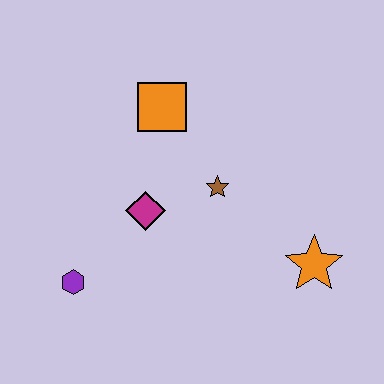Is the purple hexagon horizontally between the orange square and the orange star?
No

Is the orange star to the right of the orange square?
Yes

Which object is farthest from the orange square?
The orange star is farthest from the orange square.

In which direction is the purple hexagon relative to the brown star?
The purple hexagon is to the left of the brown star.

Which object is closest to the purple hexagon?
The magenta diamond is closest to the purple hexagon.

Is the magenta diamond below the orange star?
No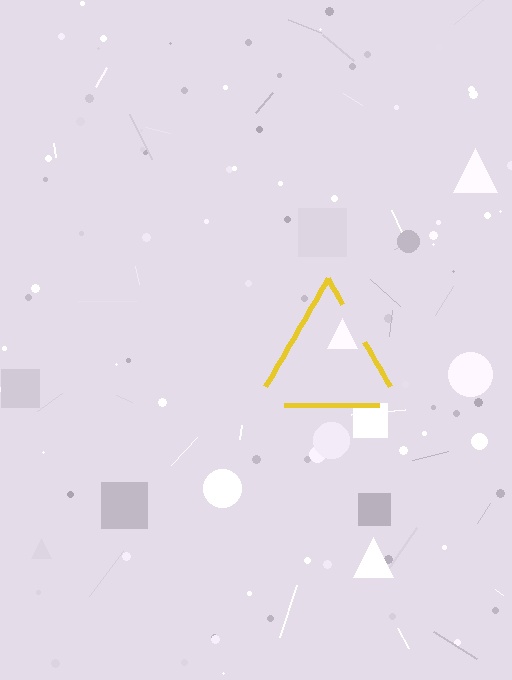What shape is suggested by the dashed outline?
The dashed outline suggests a triangle.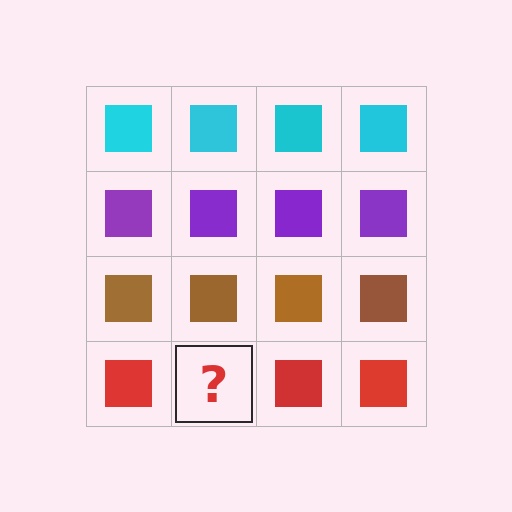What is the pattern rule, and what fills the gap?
The rule is that each row has a consistent color. The gap should be filled with a red square.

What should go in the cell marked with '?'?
The missing cell should contain a red square.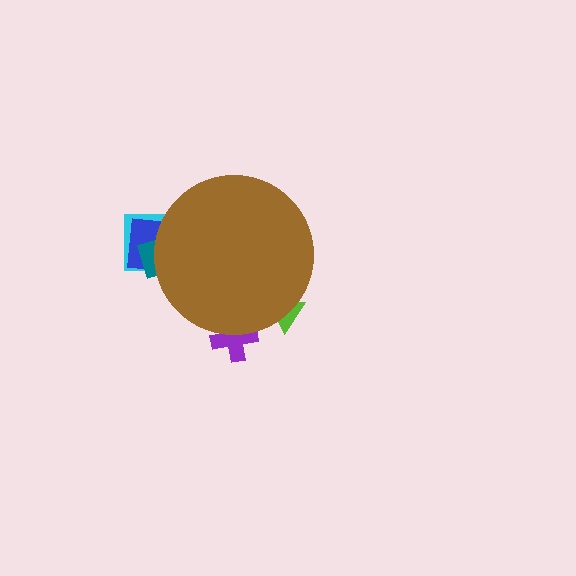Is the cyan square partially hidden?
Yes, the cyan square is partially hidden behind the brown circle.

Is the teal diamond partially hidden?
Yes, the teal diamond is partially hidden behind the brown circle.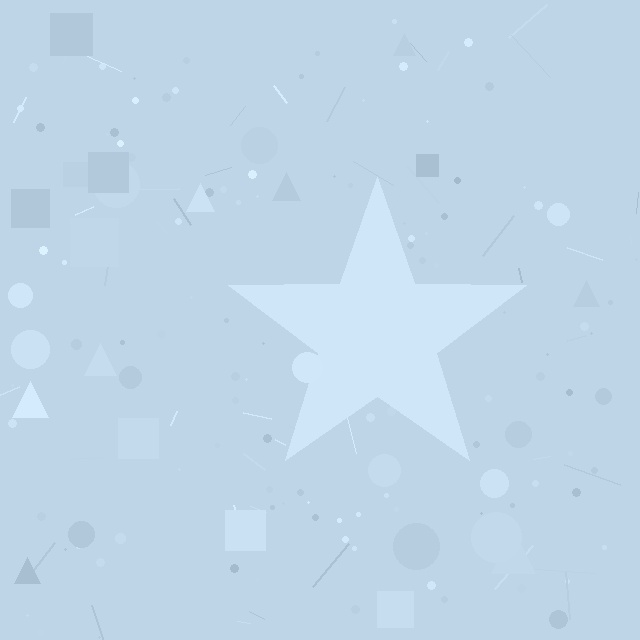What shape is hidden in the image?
A star is hidden in the image.